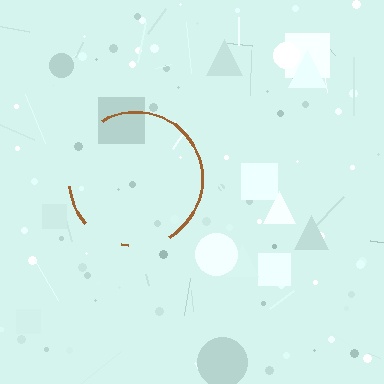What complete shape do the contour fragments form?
The contour fragments form a circle.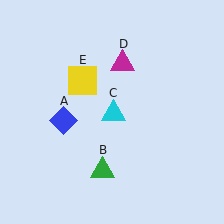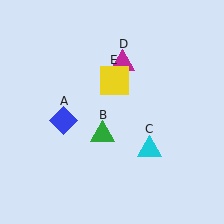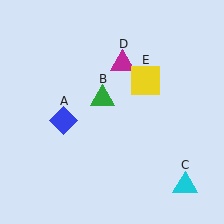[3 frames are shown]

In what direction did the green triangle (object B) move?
The green triangle (object B) moved up.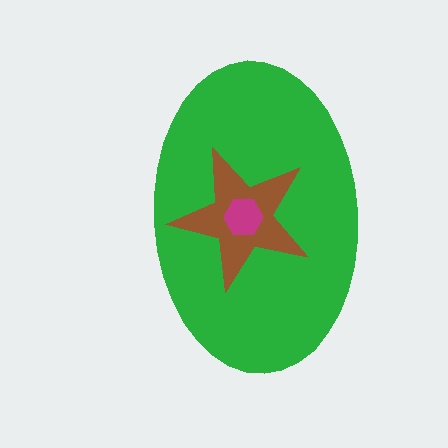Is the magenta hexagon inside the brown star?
Yes.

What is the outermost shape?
The green ellipse.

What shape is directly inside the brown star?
The magenta hexagon.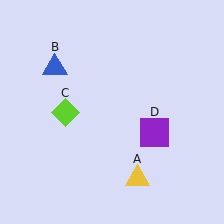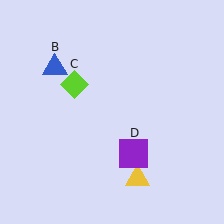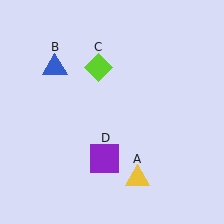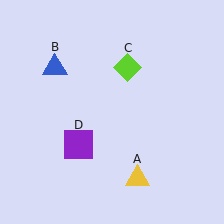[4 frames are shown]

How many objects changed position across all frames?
2 objects changed position: lime diamond (object C), purple square (object D).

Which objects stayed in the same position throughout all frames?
Yellow triangle (object A) and blue triangle (object B) remained stationary.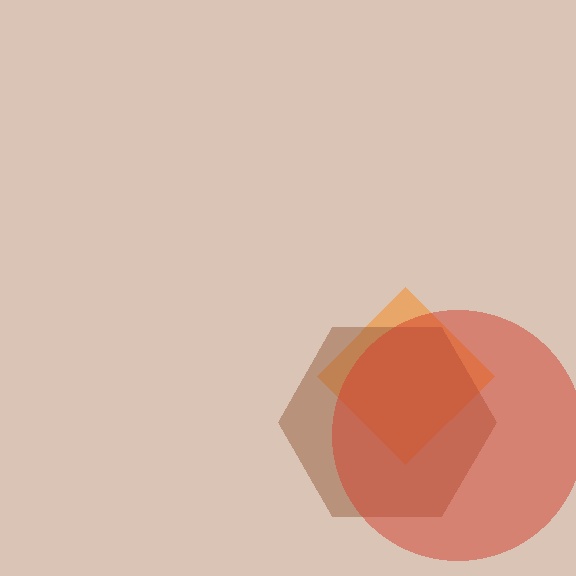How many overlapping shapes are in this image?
There are 3 overlapping shapes in the image.